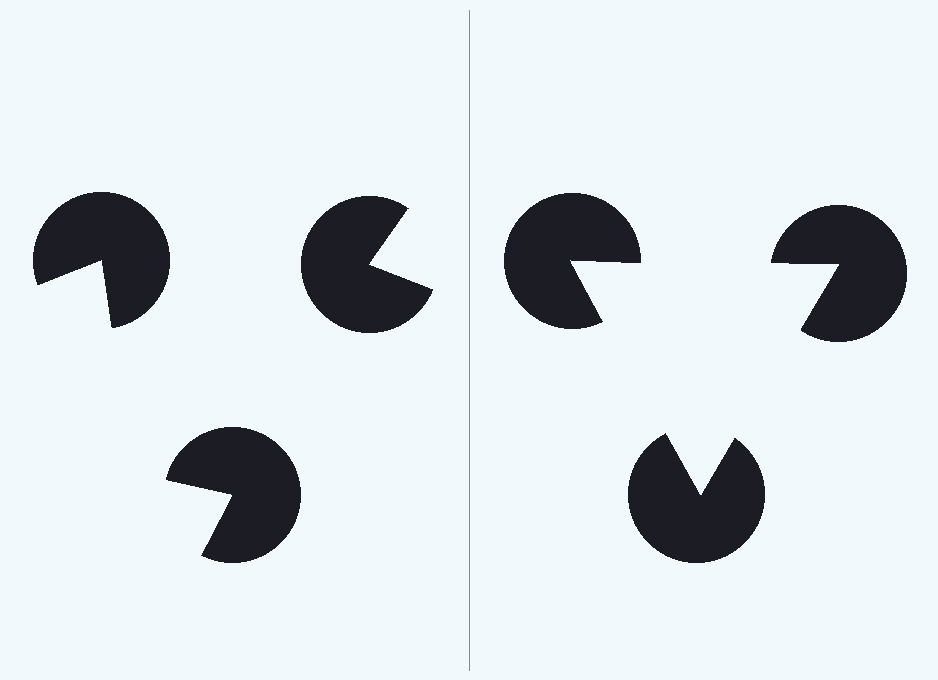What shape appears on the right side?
An illusory triangle.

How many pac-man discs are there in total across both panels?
6 — 3 on each side.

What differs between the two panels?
The pac-man discs are positioned identically on both sides; only the wedge orientations differ. On the right they align to a triangle; on the left they are misaligned.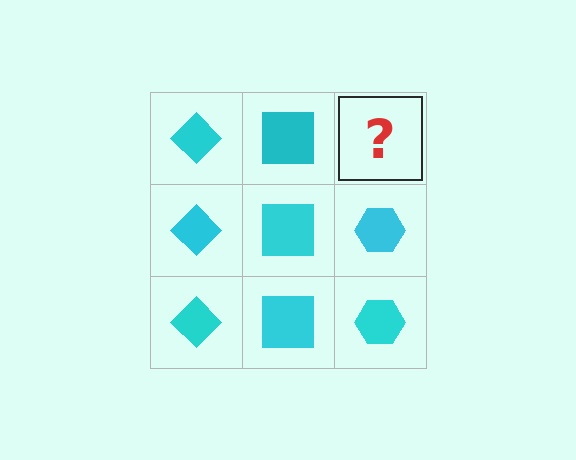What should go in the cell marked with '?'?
The missing cell should contain a cyan hexagon.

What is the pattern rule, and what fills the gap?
The rule is that each column has a consistent shape. The gap should be filled with a cyan hexagon.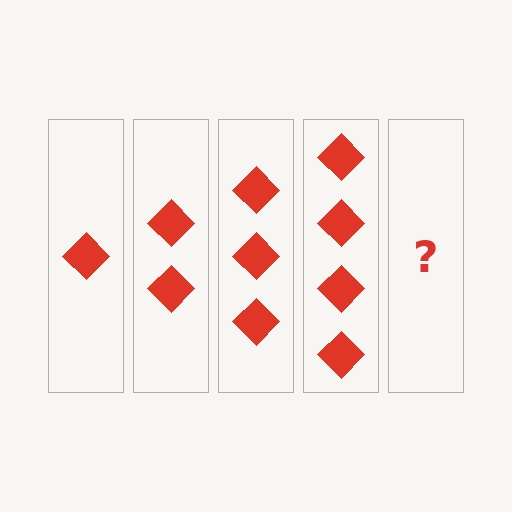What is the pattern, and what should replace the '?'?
The pattern is that each step adds one more diamond. The '?' should be 5 diamonds.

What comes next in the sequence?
The next element should be 5 diamonds.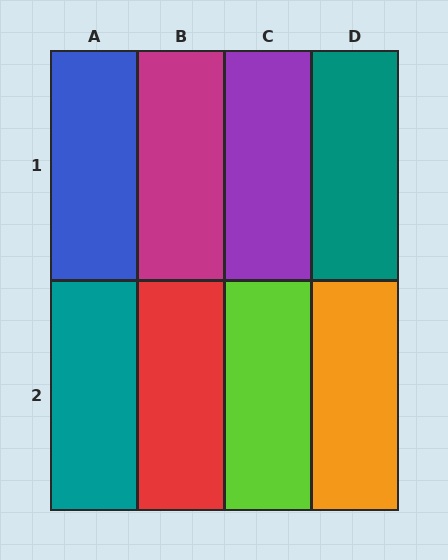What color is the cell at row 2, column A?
Teal.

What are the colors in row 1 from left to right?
Blue, magenta, purple, teal.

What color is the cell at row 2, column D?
Orange.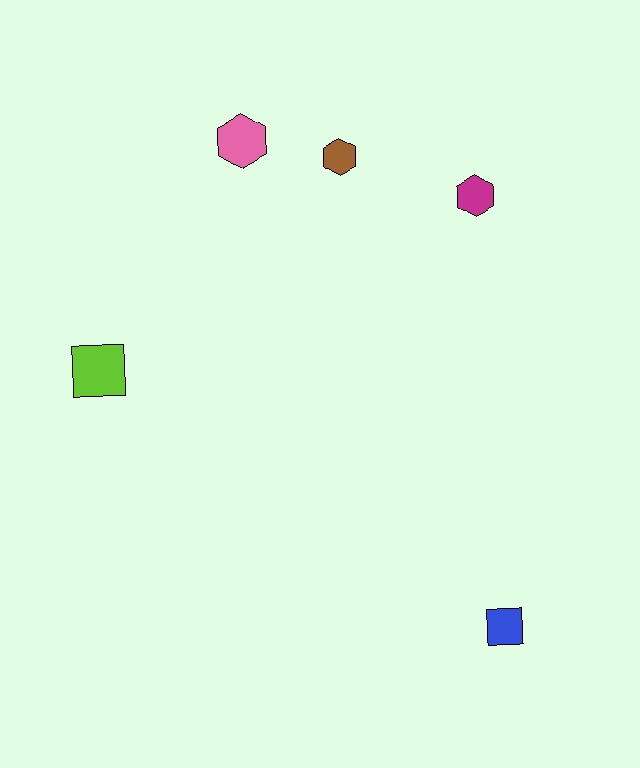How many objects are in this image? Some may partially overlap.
There are 5 objects.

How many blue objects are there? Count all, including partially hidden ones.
There is 1 blue object.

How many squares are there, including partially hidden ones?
There are 2 squares.